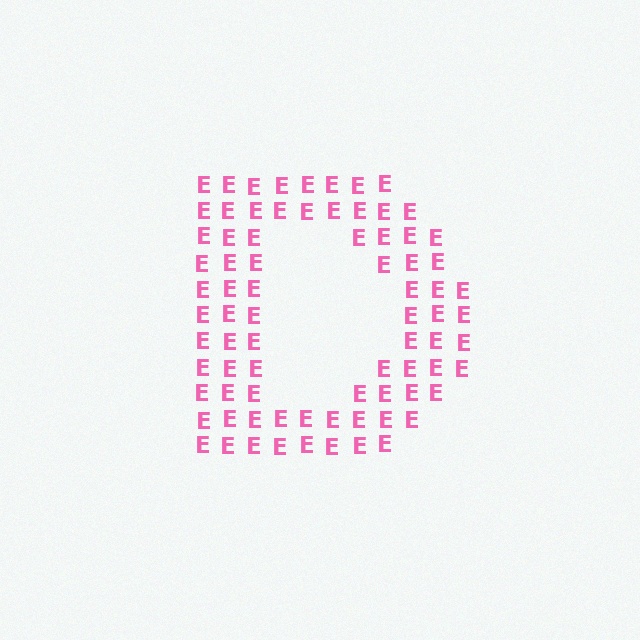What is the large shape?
The large shape is the letter D.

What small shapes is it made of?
It is made of small letter E's.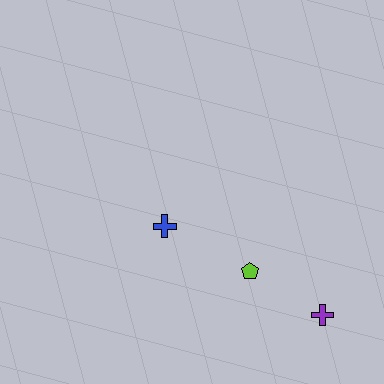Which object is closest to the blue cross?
The lime pentagon is closest to the blue cross.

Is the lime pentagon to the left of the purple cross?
Yes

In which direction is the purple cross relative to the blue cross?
The purple cross is to the right of the blue cross.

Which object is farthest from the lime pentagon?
The blue cross is farthest from the lime pentagon.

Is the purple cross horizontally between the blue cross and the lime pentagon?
No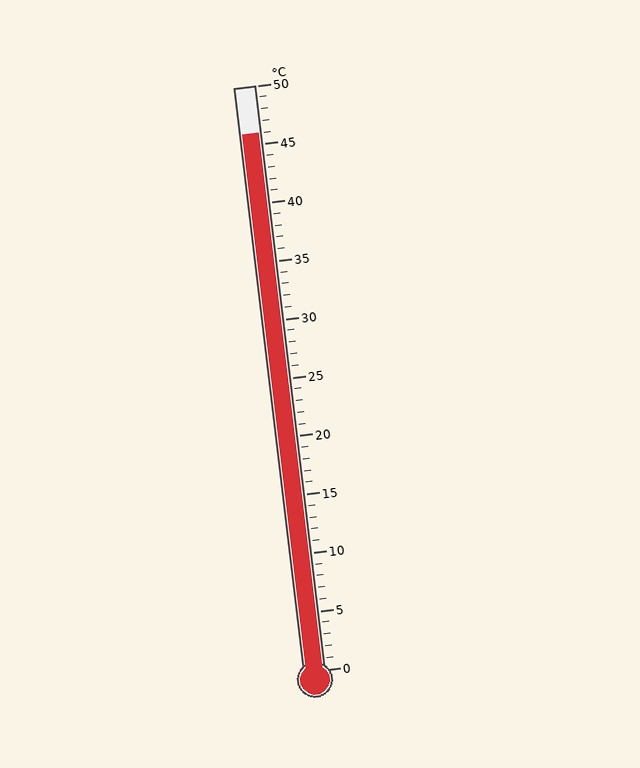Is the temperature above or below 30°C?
The temperature is above 30°C.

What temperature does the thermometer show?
The thermometer shows approximately 46°C.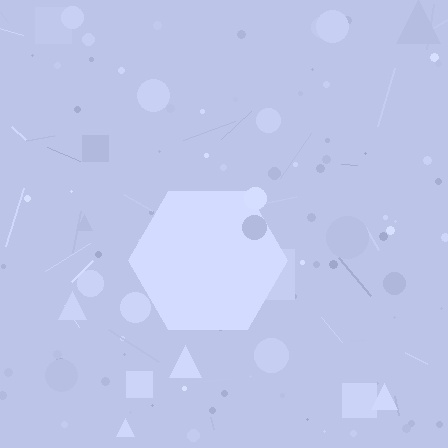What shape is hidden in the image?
A hexagon is hidden in the image.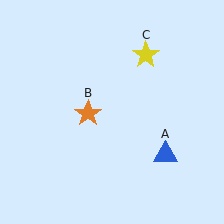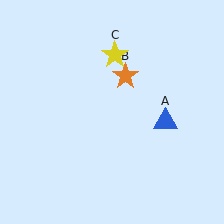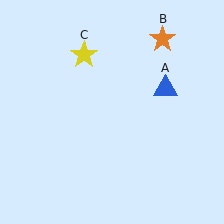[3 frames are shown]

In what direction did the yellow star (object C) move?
The yellow star (object C) moved left.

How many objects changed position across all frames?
3 objects changed position: blue triangle (object A), orange star (object B), yellow star (object C).